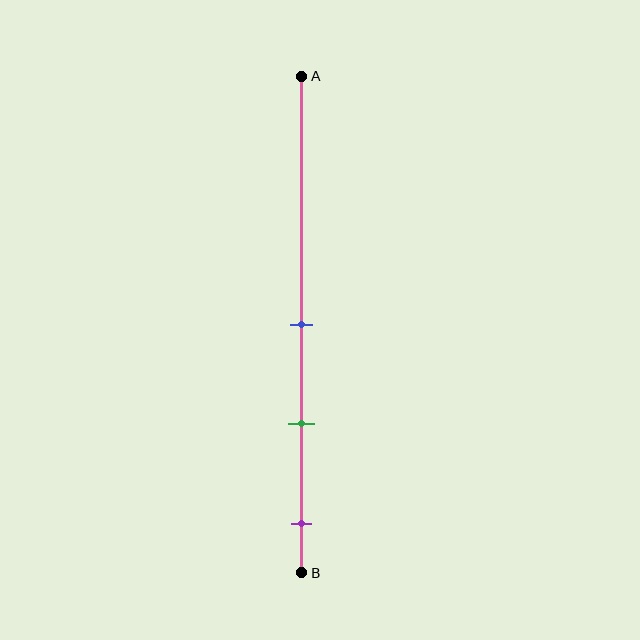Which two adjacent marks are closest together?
The blue and green marks are the closest adjacent pair.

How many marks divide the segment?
There are 3 marks dividing the segment.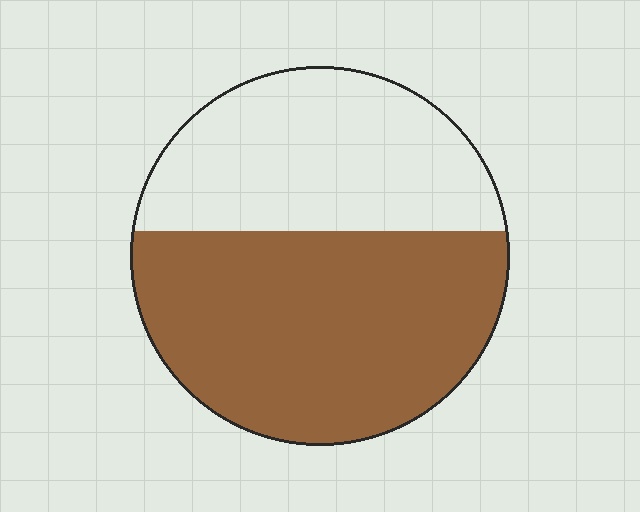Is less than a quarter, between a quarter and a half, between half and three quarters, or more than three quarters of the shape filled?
Between half and three quarters.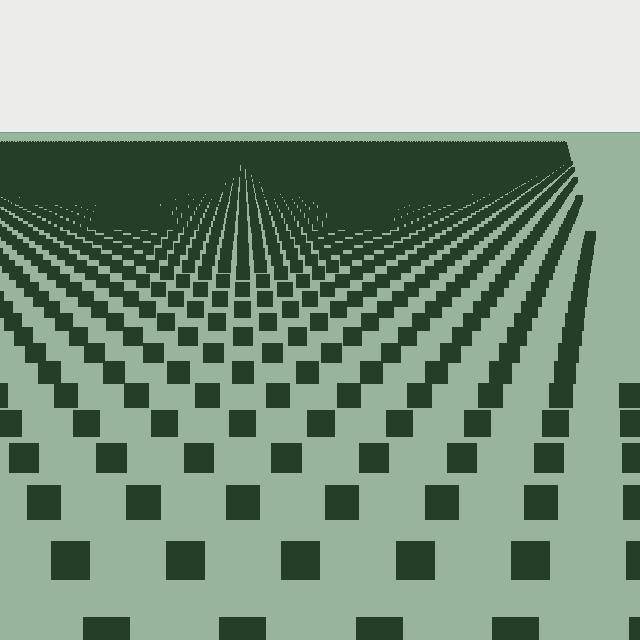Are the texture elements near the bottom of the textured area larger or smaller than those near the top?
Larger. Near the bottom, elements are closer to the viewer and appear at a bigger on-screen size.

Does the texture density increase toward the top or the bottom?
Density increases toward the top.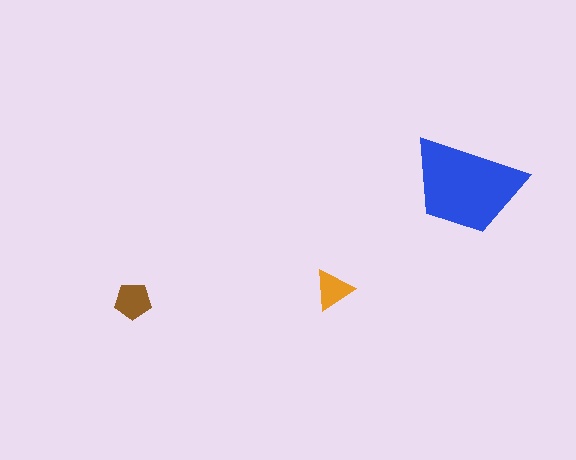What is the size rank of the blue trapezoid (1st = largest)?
1st.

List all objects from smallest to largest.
The orange triangle, the brown pentagon, the blue trapezoid.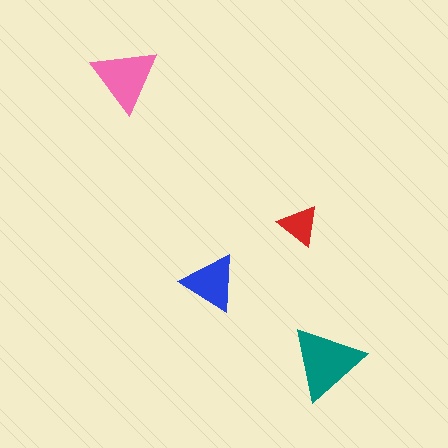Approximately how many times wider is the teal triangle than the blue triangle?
About 1.5 times wider.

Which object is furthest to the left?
The pink triangle is leftmost.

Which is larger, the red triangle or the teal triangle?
The teal one.